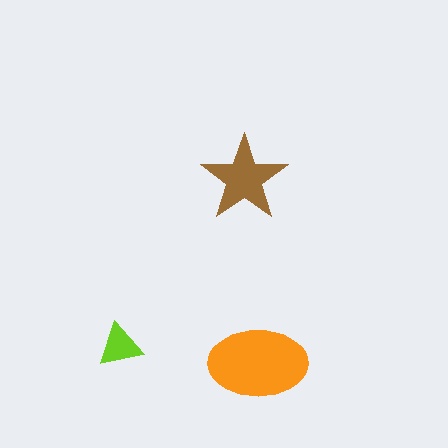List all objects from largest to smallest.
The orange ellipse, the brown star, the lime triangle.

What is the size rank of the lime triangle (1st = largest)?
3rd.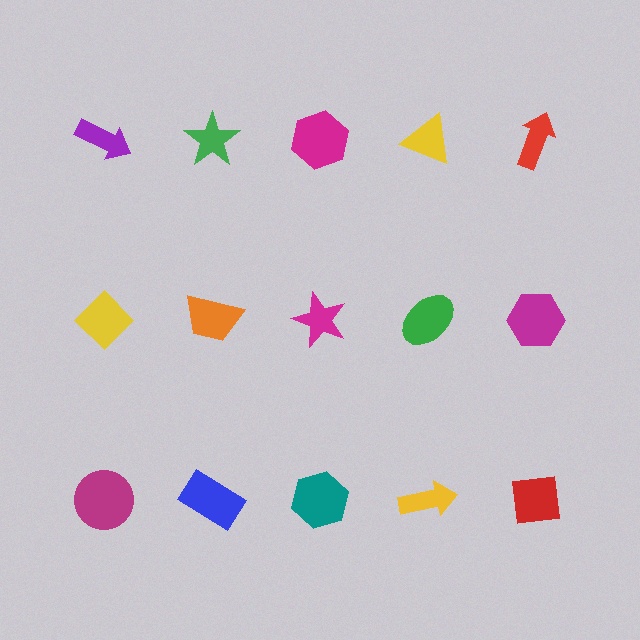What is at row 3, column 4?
A yellow arrow.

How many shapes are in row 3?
5 shapes.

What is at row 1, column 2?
A green star.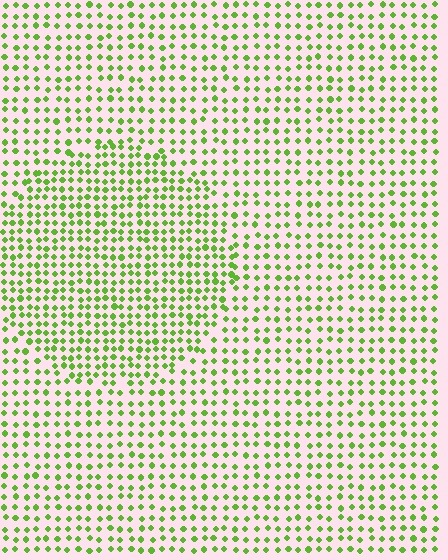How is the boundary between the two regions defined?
The boundary is defined by a change in element density (approximately 1.5x ratio). All elements are the same color, size, and shape.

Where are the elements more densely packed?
The elements are more densely packed inside the circle boundary.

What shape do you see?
I see a circle.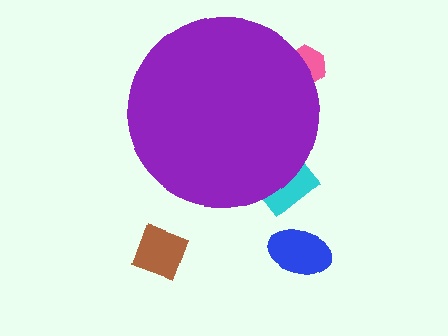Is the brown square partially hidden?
No, the brown square is fully visible.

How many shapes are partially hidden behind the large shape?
2 shapes are partially hidden.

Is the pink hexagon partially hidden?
Yes, the pink hexagon is partially hidden behind the purple circle.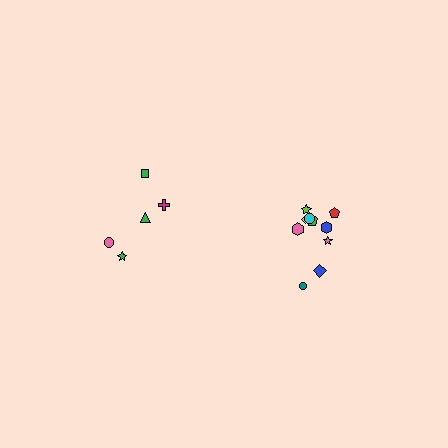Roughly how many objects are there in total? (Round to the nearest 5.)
Roughly 15 objects in total.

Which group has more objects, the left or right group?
The right group.